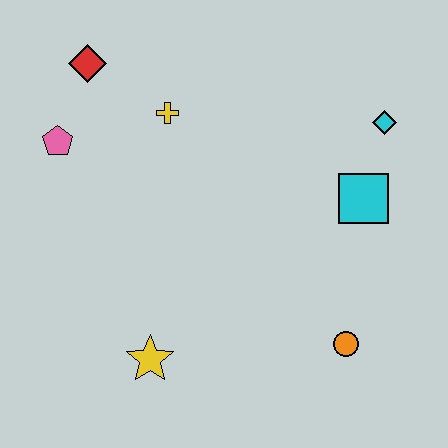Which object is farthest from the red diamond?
The orange circle is farthest from the red diamond.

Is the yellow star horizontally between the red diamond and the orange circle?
Yes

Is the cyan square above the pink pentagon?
No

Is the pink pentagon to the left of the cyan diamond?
Yes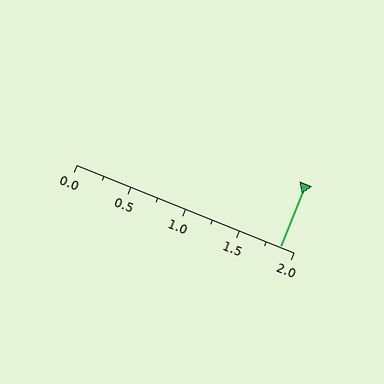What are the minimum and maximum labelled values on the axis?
The axis runs from 0.0 to 2.0.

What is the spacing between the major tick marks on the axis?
The major ticks are spaced 0.5 apart.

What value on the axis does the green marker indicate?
The marker indicates approximately 1.88.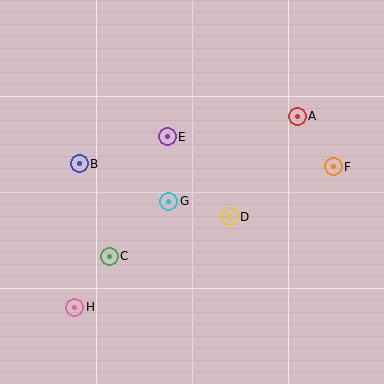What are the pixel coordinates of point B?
Point B is at (79, 164).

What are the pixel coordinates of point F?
Point F is at (333, 167).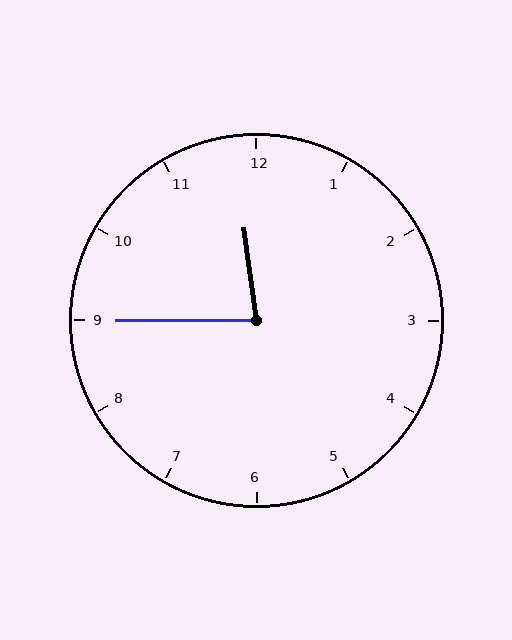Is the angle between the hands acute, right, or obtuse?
It is acute.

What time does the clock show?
11:45.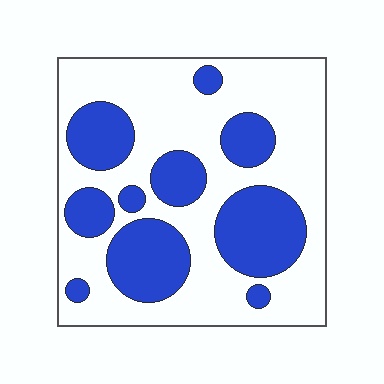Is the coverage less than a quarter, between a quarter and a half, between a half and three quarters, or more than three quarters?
Between a quarter and a half.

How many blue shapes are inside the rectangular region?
10.